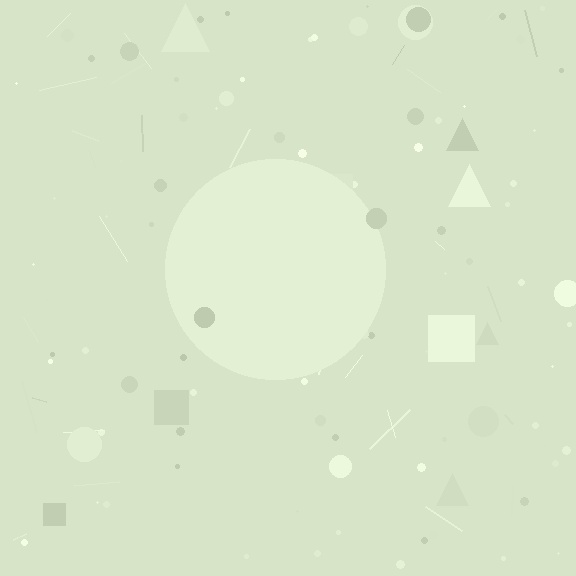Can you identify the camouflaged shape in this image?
The camouflaged shape is a circle.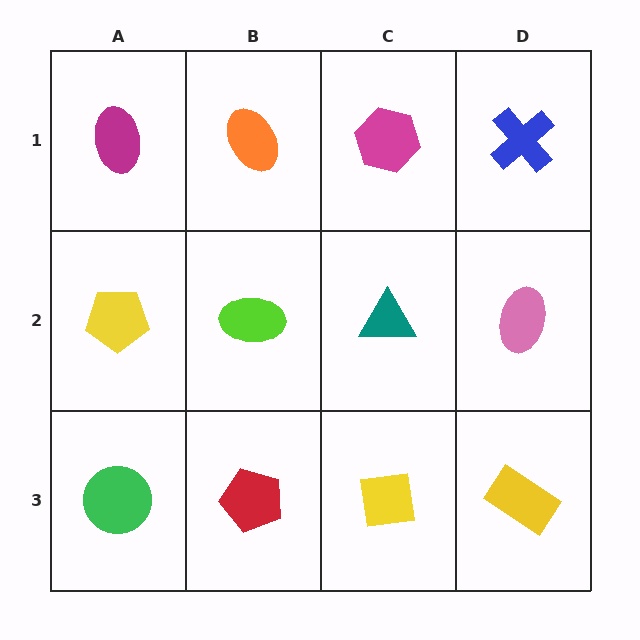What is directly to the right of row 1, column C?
A blue cross.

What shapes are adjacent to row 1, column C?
A teal triangle (row 2, column C), an orange ellipse (row 1, column B), a blue cross (row 1, column D).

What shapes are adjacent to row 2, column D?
A blue cross (row 1, column D), a yellow rectangle (row 3, column D), a teal triangle (row 2, column C).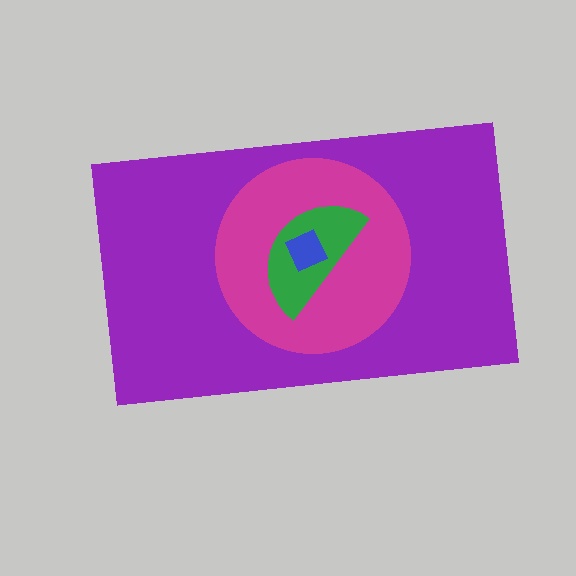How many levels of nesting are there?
4.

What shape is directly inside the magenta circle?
The green semicircle.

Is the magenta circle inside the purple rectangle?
Yes.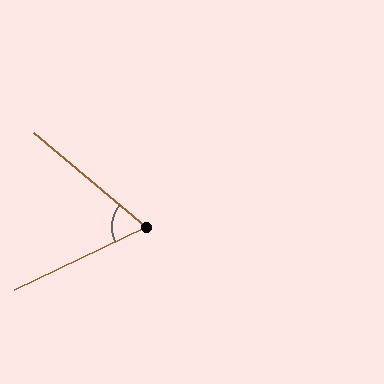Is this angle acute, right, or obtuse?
It is acute.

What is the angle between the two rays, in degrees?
Approximately 65 degrees.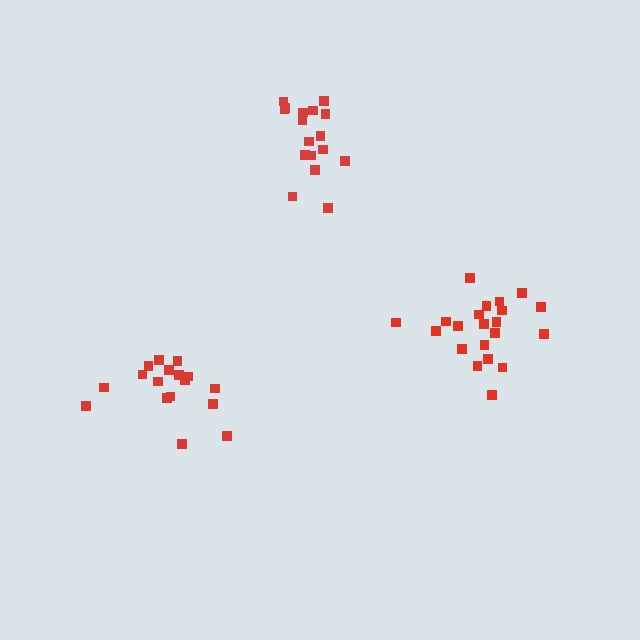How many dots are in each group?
Group 1: 17 dots, Group 2: 21 dots, Group 3: 18 dots (56 total).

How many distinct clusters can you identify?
There are 3 distinct clusters.